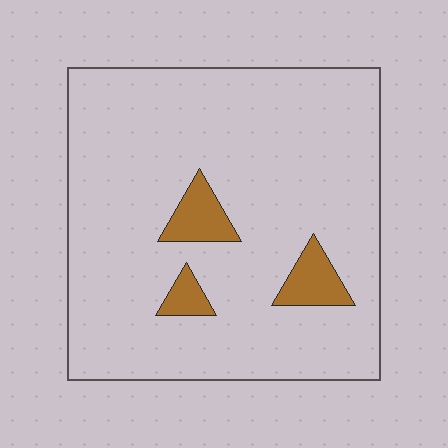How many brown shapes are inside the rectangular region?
3.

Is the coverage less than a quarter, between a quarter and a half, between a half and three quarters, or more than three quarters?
Less than a quarter.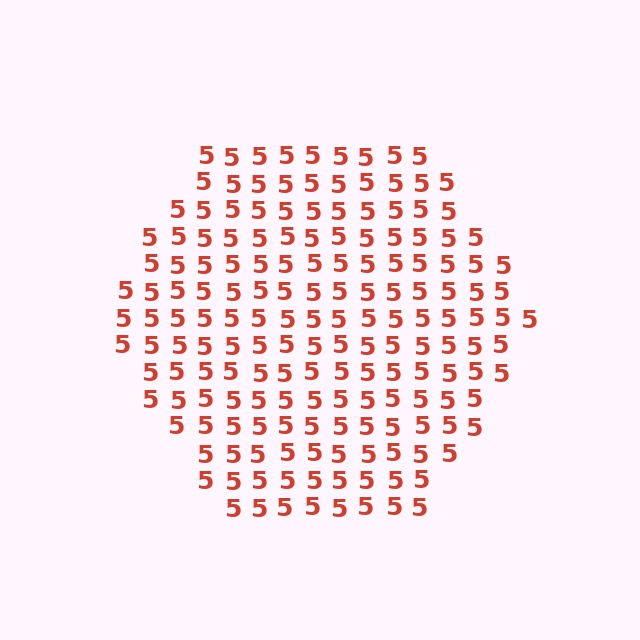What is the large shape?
The large shape is a hexagon.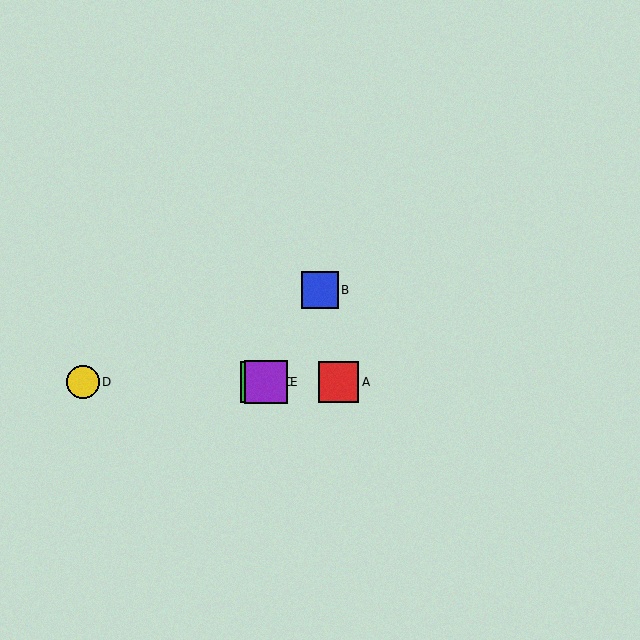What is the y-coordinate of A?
Object A is at y≈382.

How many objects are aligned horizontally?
4 objects (A, C, D, E) are aligned horizontally.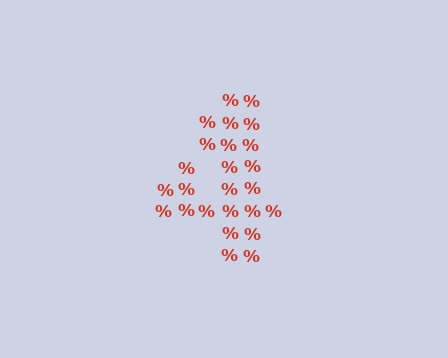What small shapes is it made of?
It is made of small percent signs.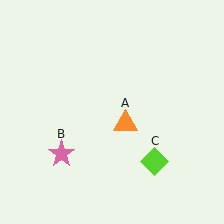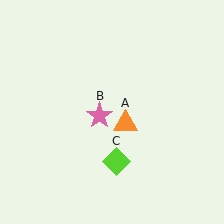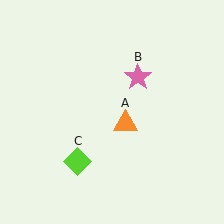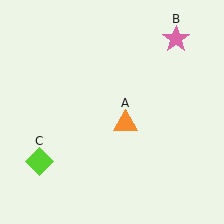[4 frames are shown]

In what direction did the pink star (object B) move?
The pink star (object B) moved up and to the right.